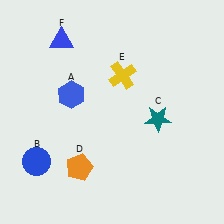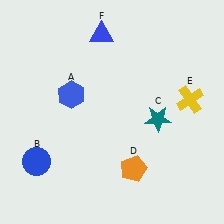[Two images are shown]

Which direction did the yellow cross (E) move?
The yellow cross (E) moved right.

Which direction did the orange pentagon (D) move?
The orange pentagon (D) moved right.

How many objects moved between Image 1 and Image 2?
3 objects moved between the two images.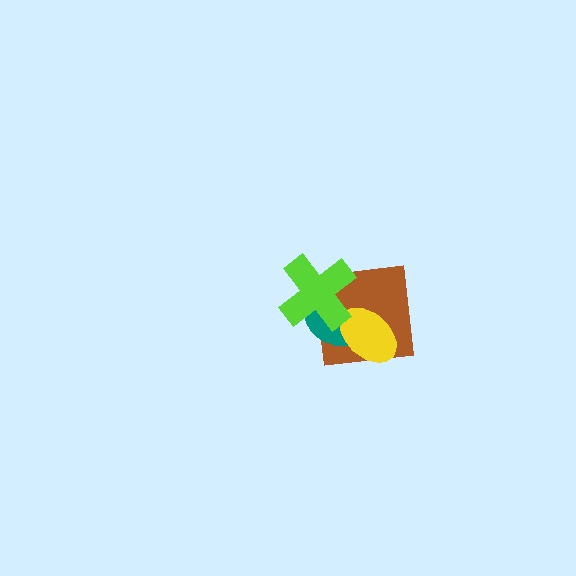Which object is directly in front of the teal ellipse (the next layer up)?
The yellow ellipse is directly in front of the teal ellipse.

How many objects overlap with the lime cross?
2 objects overlap with the lime cross.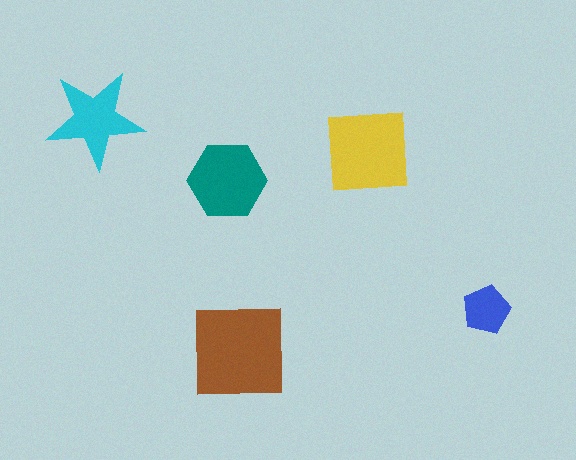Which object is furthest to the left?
The cyan star is leftmost.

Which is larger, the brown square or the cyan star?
The brown square.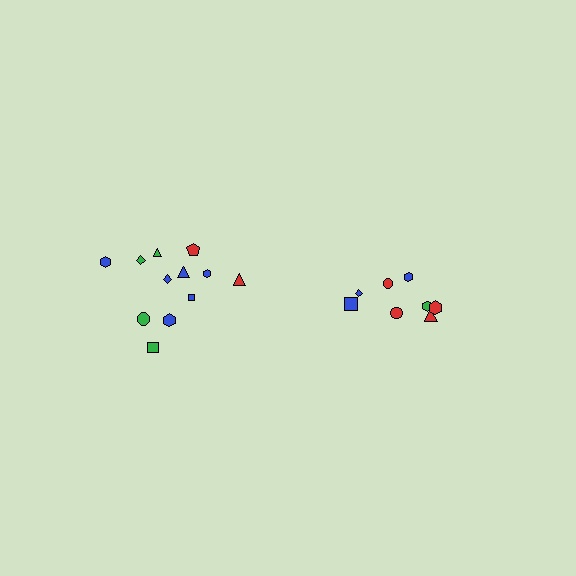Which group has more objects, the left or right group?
The left group.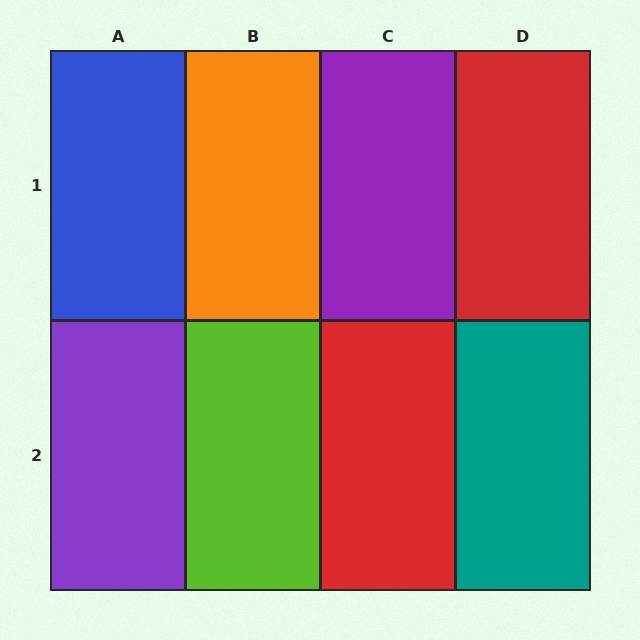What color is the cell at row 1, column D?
Red.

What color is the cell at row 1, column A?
Blue.